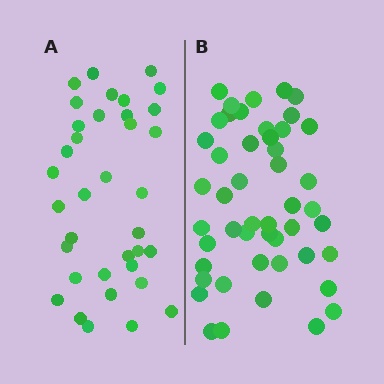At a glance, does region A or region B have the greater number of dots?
Region B (the right region) has more dots.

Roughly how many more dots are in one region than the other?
Region B has roughly 12 or so more dots than region A.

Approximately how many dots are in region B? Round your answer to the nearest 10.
About 50 dots. (The exact count is 48, which rounds to 50.)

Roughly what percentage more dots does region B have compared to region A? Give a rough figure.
About 35% more.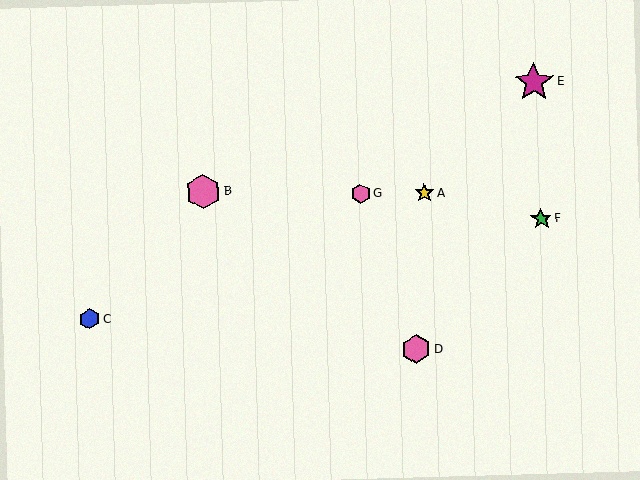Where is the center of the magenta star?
The center of the magenta star is at (534, 82).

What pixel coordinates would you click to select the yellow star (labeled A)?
Click at (424, 193) to select the yellow star A.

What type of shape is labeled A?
Shape A is a yellow star.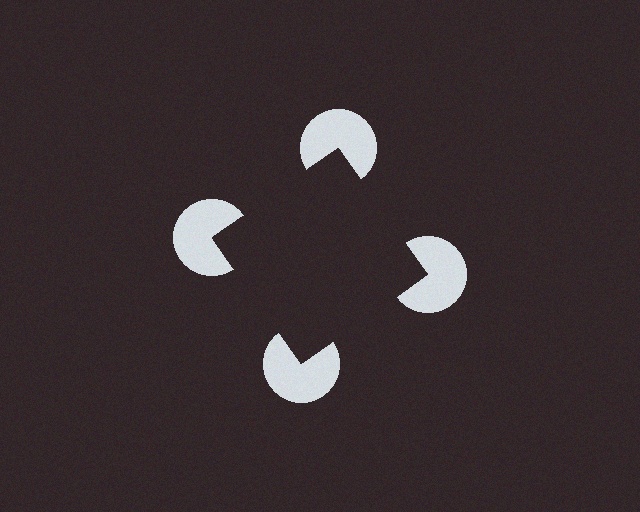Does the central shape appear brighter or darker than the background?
It typically appears slightly darker than the background, even though no actual brightness change is drawn.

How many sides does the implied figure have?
4 sides.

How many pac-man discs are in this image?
There are 4 — one at each vertex of the illusory square.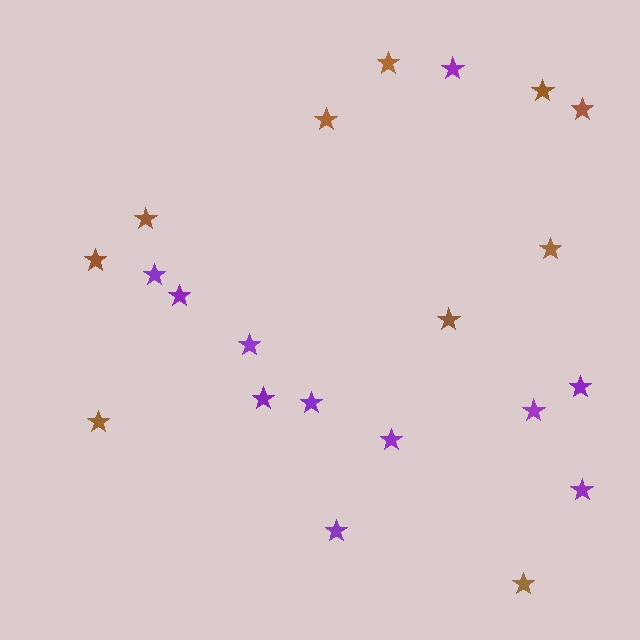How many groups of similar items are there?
There are 2 groups: one group of purple stars (11) and one group of brown stars (10).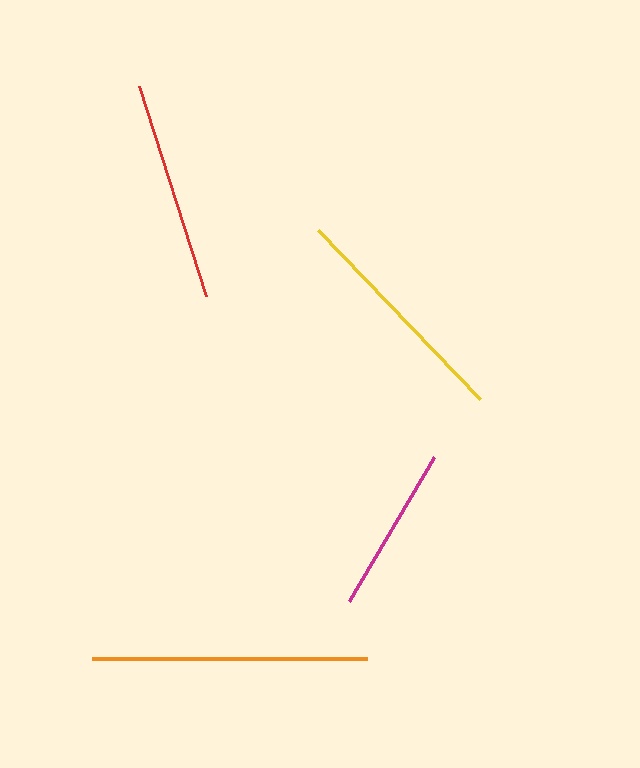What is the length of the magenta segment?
The magenta segment is approximately 167 pixels long.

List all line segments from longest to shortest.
From longest to shortest: orange, yellow, red, magenta.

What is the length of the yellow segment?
The yellow segment is approximately 234 pixels long.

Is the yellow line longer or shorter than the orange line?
The orange line is longer than the yellow line.